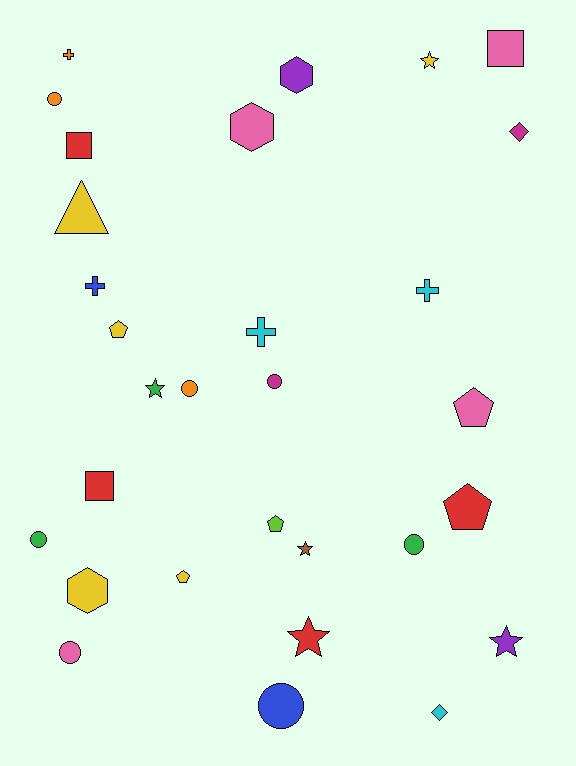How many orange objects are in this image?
There are 3 orange objects.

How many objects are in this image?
There are 30 objects.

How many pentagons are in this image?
There are 5 pentagons.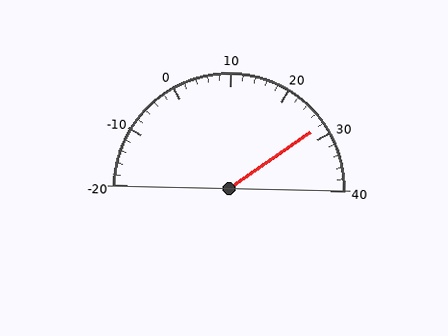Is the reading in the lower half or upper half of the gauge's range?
The reading is in the upper half of the range (-20 to 40).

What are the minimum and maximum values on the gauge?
The gauge ranges from -20 to 40.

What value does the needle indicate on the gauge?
The needle indicates approximately 28.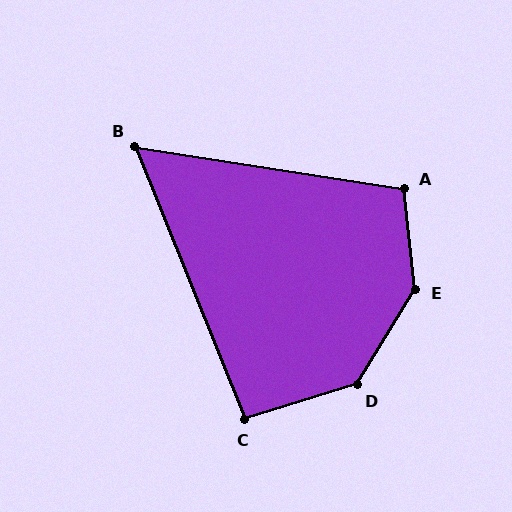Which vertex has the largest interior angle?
E, at approximately 142 degrees.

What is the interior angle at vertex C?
Approximately 95 degrees (approximately right).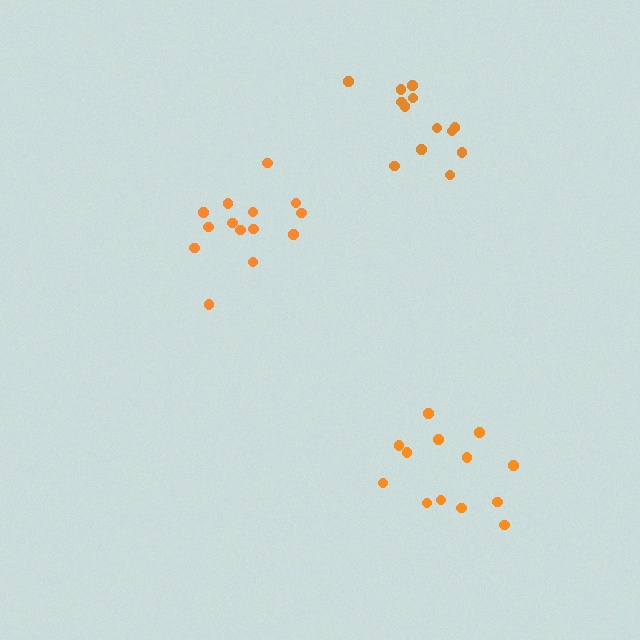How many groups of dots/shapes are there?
There are 3 groups.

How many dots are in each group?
Group 1: 13 dots, Group 2: 14 dots, Group 3: 13 dots (40 total).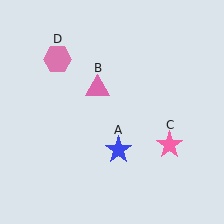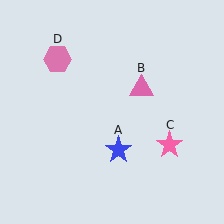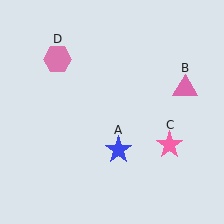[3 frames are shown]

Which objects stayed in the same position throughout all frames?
Blue star (object A) and pink star (object C) and pink hexagon (object D) remained stationary.